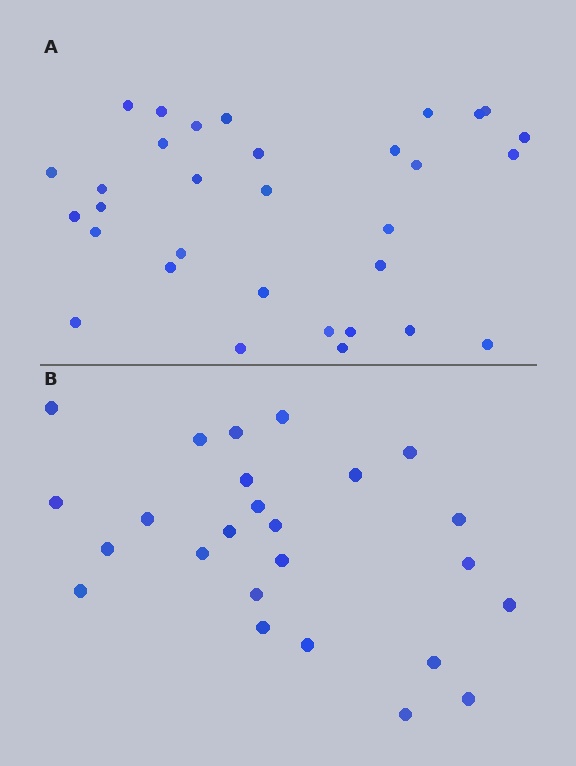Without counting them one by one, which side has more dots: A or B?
Region A (the top region) has more dots.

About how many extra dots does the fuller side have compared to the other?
Region A has roughly 8 or so more dots than region B.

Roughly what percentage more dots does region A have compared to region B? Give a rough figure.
About 30% more.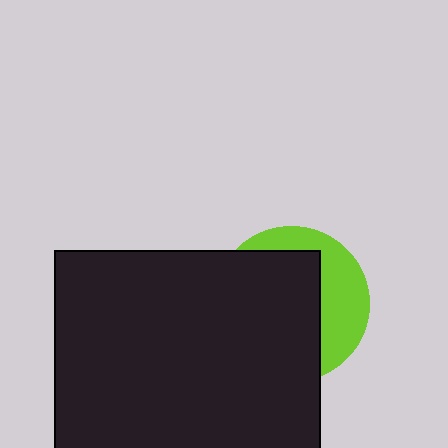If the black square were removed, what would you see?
You would see the complete lime circle.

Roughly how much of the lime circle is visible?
A small part of it is visible (roughly 34%).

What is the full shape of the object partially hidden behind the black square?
The partially hidden object is a lime circle.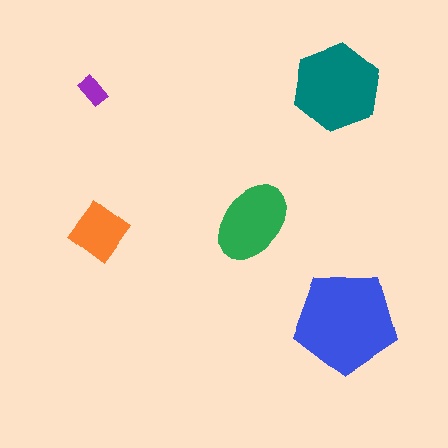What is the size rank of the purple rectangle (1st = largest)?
5th.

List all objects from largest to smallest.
The blue pentagon, the teal hexagon, the green ellipse, the orange diamond, the purple rectangle.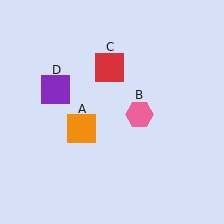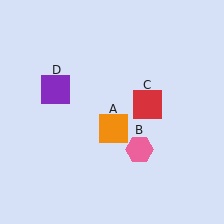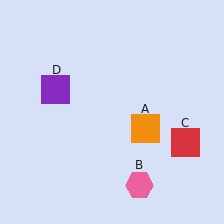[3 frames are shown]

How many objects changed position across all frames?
3 objects changed position: orange square (object A), pink hexagon (object B), red square (object C).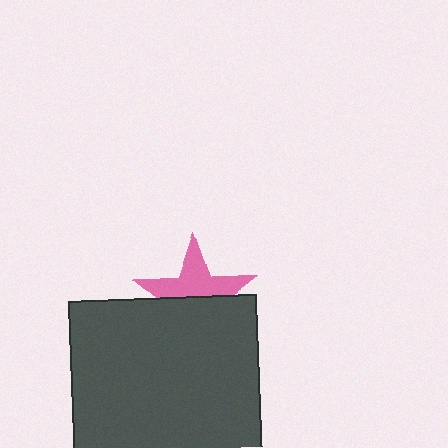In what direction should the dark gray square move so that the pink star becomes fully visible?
The dark gray square should move down. That is the shortest direction to clear the overlap and leave the pink star fully visible.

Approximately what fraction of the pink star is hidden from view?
Roughly 48% of the pink star is hidden behind the dark gray square.